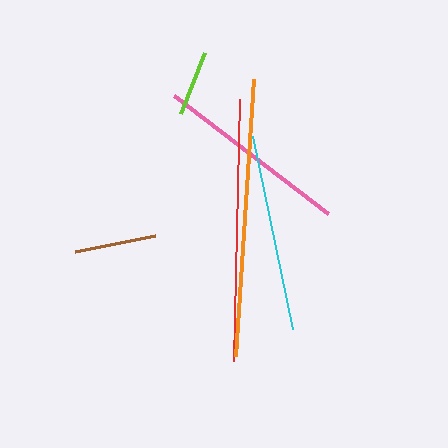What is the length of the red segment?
The red segment is approximately 262 pixels long.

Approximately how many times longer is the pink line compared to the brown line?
The pink line is approximately 2.4 times the length of the brown line.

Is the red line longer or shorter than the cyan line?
The red line is longer than the cyan line.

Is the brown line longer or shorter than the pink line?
The pink line is longer than the brown line.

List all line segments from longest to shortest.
From longest to shortest: orange, red, cyan, pink, brown, lime.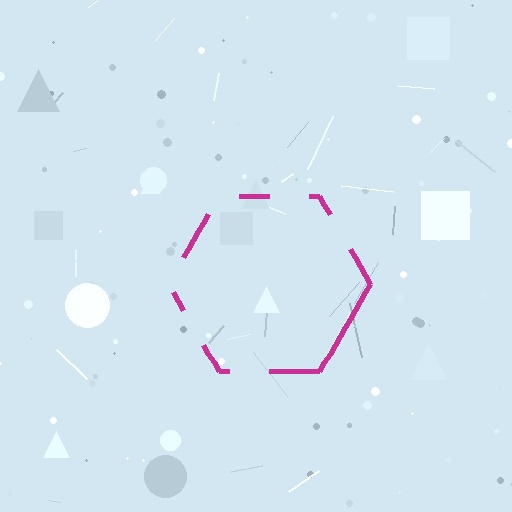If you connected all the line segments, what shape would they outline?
They would outline a hexagon.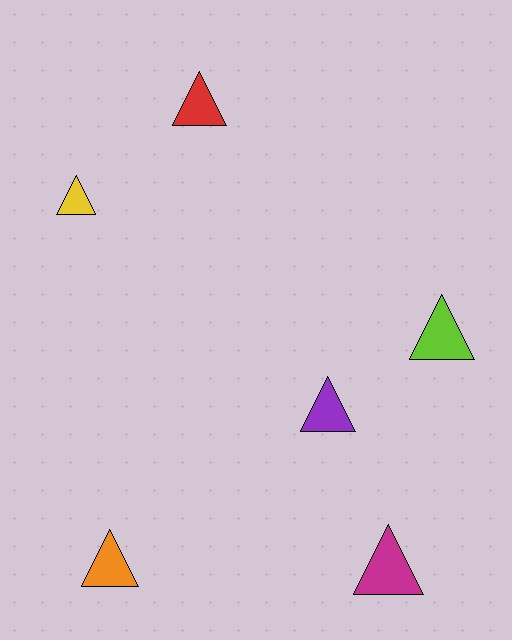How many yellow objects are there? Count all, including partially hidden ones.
There is 1 yellow object.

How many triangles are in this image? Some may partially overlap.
There are 6 triangles.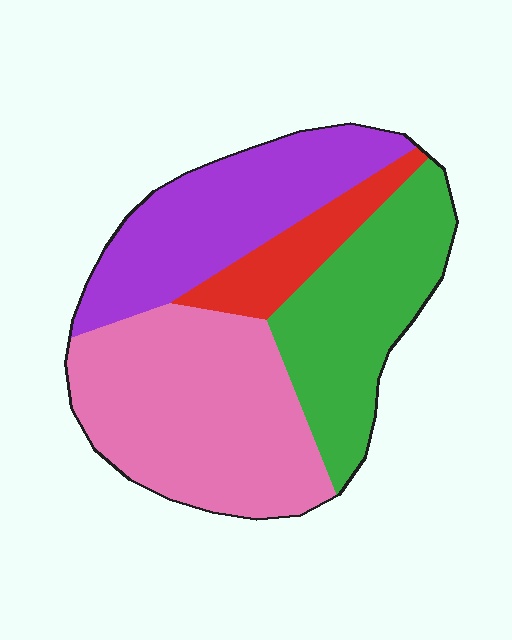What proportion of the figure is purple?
Purple takes up between a sixth and a third of the figure.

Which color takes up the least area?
Red, at roughly 10%.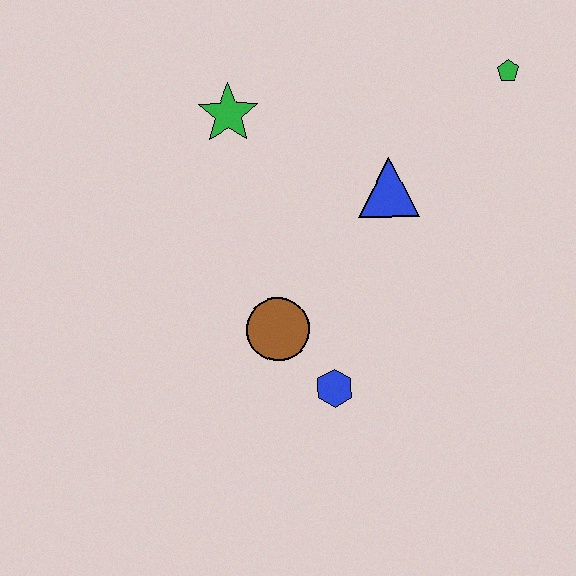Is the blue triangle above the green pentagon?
No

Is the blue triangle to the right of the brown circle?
Yes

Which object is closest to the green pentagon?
The blue triangle is closest to the green pentagon.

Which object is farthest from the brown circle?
The green pentagon is farthest from the brown circle.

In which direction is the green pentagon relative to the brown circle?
The green pentagon is above the brown circle.